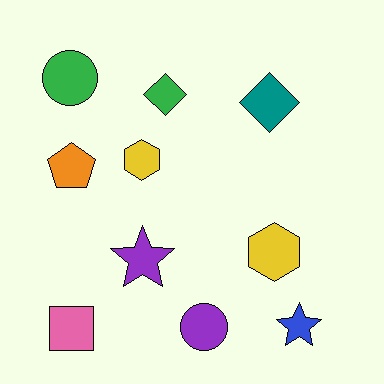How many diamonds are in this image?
There are 2 diamonds.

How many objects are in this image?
There are 10 objects.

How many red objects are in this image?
There are no red objects.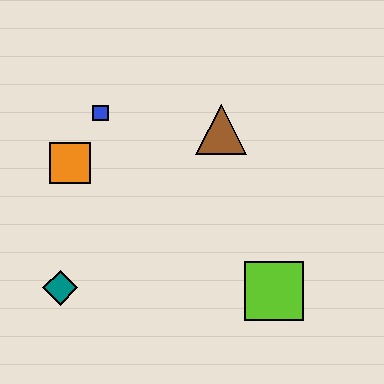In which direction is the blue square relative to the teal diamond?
The blue square is above the teal diamond.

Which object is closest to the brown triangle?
The blue square is closest to the brown triangle.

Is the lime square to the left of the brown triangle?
No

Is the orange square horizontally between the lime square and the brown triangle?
No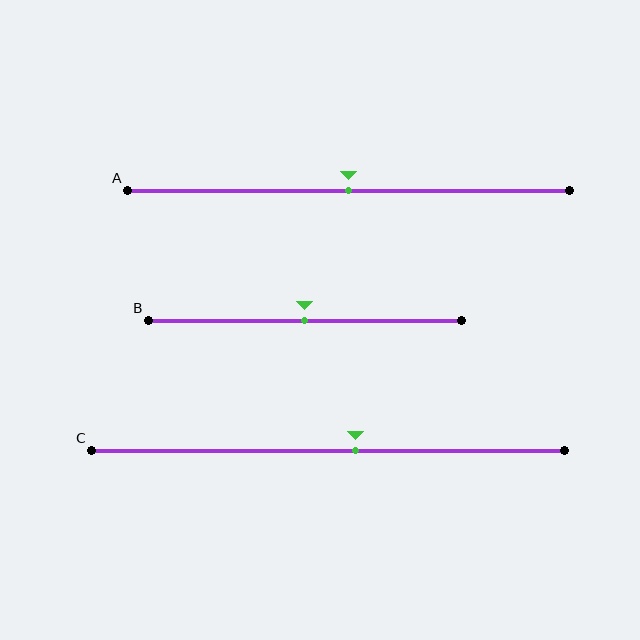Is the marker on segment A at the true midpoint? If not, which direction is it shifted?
Yes, the marker on segment A is at the true midpoint.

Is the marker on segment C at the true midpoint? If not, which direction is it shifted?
No, the marker on segment C is shifted to the right by about 6% of the segment length.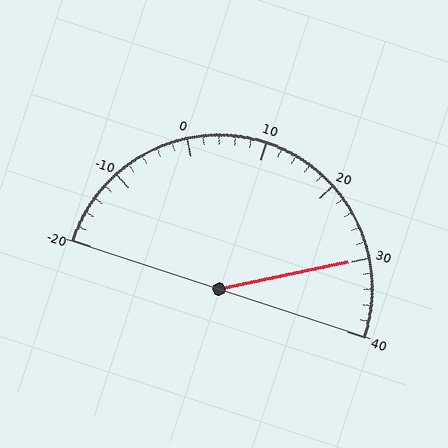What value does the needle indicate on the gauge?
The needle indicates approximately 30.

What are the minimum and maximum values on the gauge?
The gauge ranges from -20 to 40.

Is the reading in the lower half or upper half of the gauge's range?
The reading is in the upper half of the range (-20 to 40).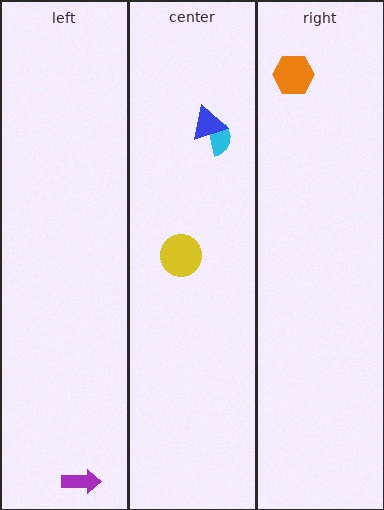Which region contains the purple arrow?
The left region.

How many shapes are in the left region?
1.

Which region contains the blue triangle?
The center region.